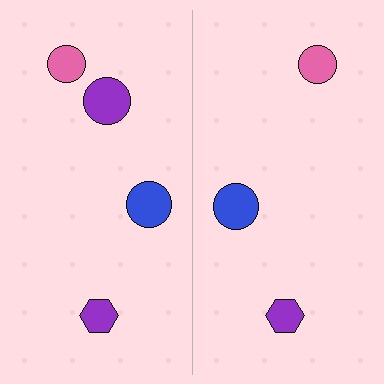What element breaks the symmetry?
A purple circle is missing from the right side.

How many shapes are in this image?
There are 7 shapes in this image.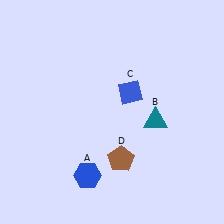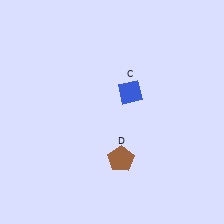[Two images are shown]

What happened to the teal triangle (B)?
The teal triangle (B) was removed in Image 2. It was in the bottom-right area of Image 1.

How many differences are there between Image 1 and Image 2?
There are 2 differences between the two images.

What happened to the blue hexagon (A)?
The blue hexagon (A) was removed in Image 2. It was in the bottom-left area of Image 1.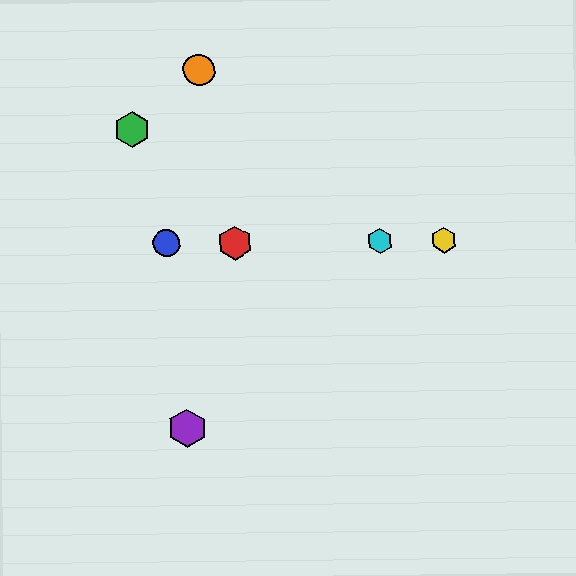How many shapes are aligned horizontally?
4 shapes (the red hexagon, the blue circle, the yellow hexagon, the cyan hexagon) are aligned horizontally.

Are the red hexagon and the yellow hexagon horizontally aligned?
Yes, both are at y≈243.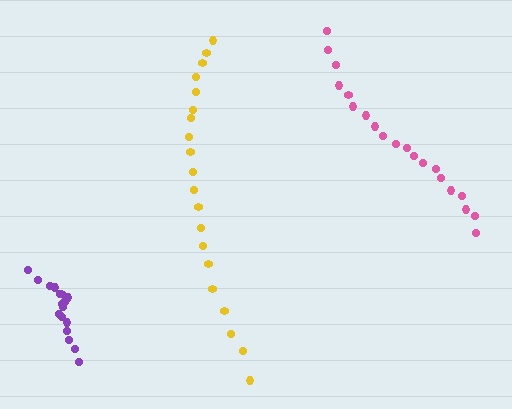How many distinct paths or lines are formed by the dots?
There are 3 distinct paths.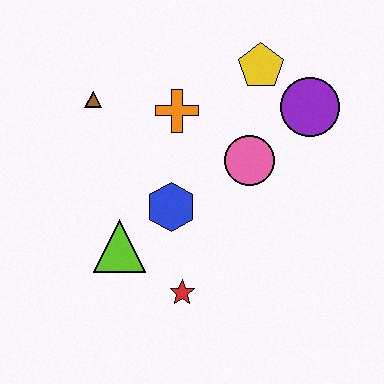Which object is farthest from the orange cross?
The red star is farthest from the orange cross.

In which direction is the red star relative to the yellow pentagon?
The red star is below the yellow pentagon.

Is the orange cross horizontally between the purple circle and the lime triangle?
Yes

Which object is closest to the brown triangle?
The orange cross is closest to the brown triangle.